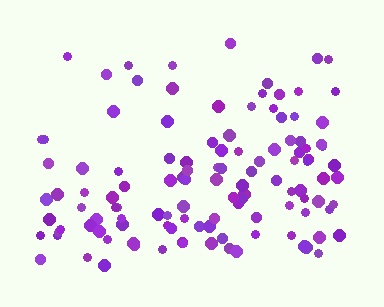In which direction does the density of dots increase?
From top to bottom, with the bottom side densest.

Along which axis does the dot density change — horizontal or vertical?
Vertical.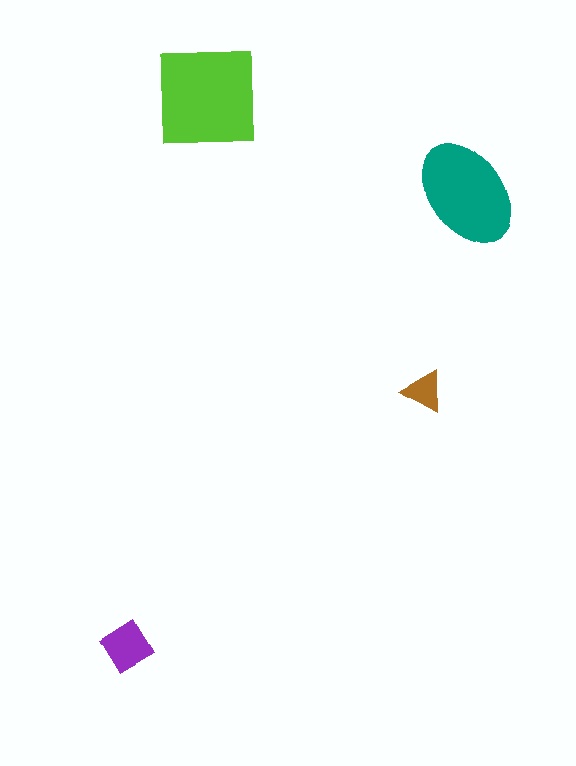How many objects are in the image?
There are 4 objects in the image.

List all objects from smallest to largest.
The brown triangle, the purple diamond, the teal ellipse, the lime square.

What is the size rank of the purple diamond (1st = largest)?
3rd.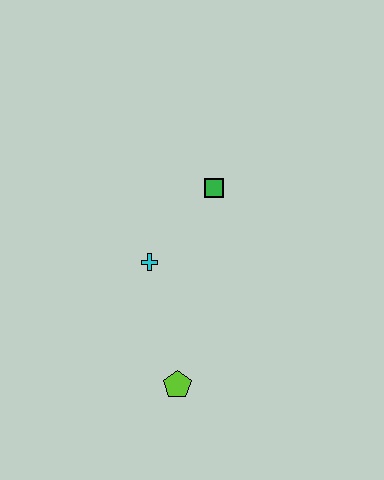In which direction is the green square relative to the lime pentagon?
The green square is above the lime pentagon.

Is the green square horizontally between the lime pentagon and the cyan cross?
No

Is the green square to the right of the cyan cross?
Yes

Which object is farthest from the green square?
The lime pentagon is farthest from the green square.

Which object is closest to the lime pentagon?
The cyan cross is closest to the lime pentagon.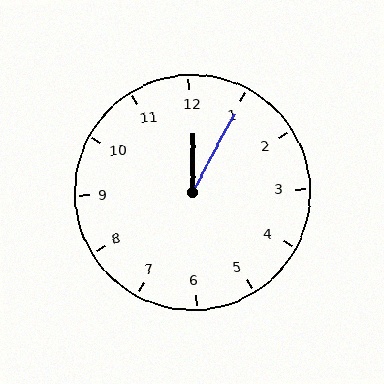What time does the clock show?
12:05.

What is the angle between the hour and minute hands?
Approximately 28 degrees.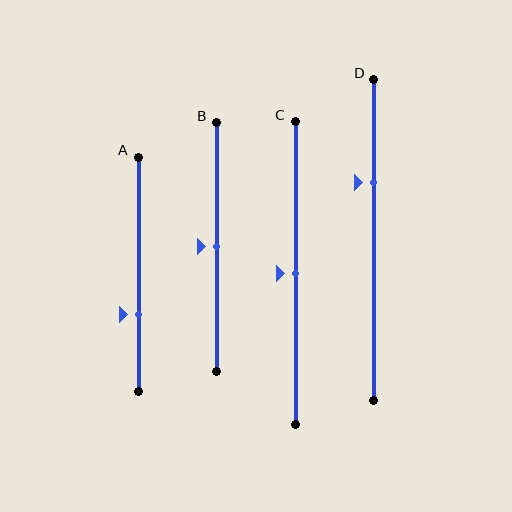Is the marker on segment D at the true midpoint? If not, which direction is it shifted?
No, the marker on segment D is shifted upward by about 18% of the segment length.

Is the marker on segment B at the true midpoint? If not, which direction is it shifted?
Yes, the marker on segment B is at the true midpoint.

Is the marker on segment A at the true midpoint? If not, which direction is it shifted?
No, the marker on segment A is shifted downward by about 17% of the segment length.